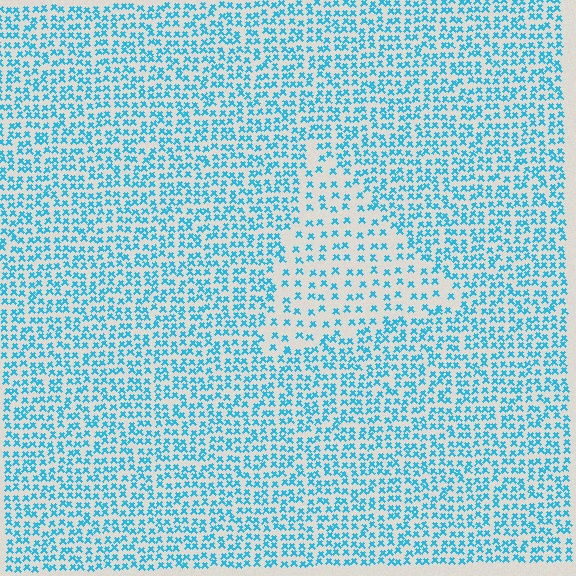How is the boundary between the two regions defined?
The boundary is defined by a change in element density (approximately 2.0x ratio). All elements are the same color, size, and shape.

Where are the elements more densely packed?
The elements are more densely packed outside the triangle boundary.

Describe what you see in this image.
The image contains small cyan elements arranged at two different densities. A triangle-shaped region is visible where the elements are less densely packed than the surrounding area.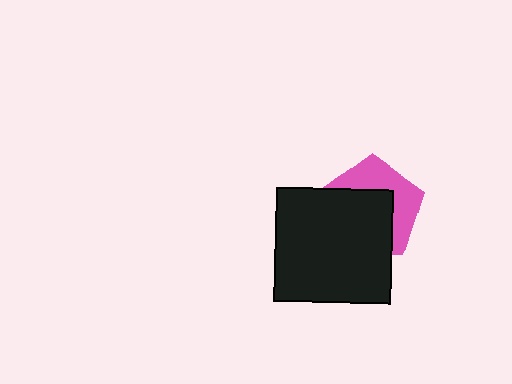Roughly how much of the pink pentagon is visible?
A small part of it is visible (roughly 43%).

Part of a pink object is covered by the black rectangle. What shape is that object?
It is a pentagon.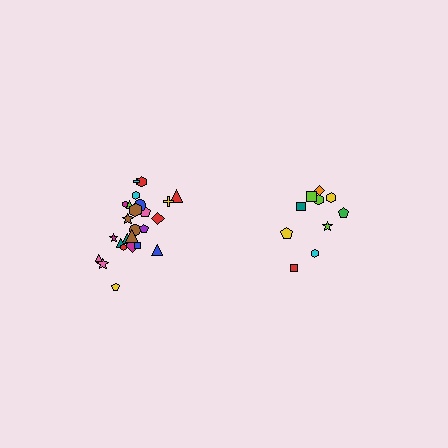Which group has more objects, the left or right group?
The left group.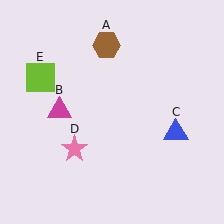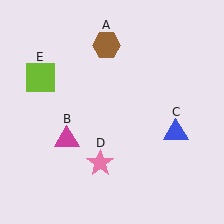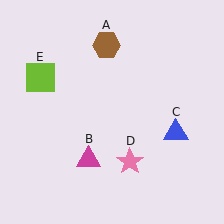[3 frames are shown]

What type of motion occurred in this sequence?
The magenta triangle (object B), pink star (object D) rotated counterclockwise around the center of the scene.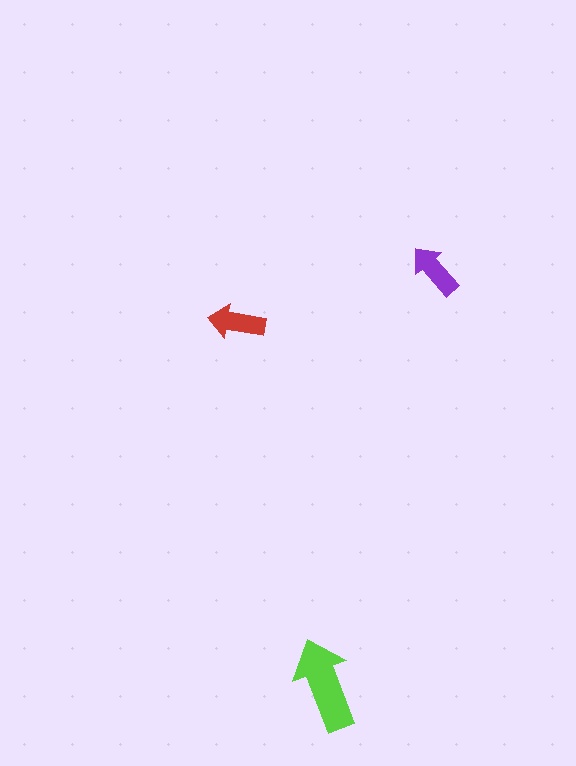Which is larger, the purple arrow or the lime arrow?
The lime one.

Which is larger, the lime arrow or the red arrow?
The lime one.